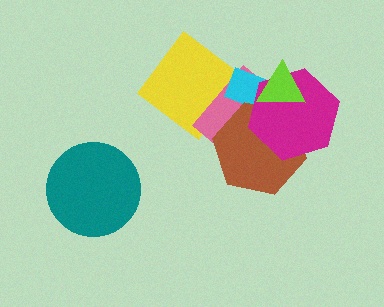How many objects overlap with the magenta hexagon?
4 objects overlap with the magenta hexagon.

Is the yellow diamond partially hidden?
Yes, it is partially covered by another shape.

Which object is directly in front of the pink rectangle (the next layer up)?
The cyan rectangle is directly in front of the pink rectangle.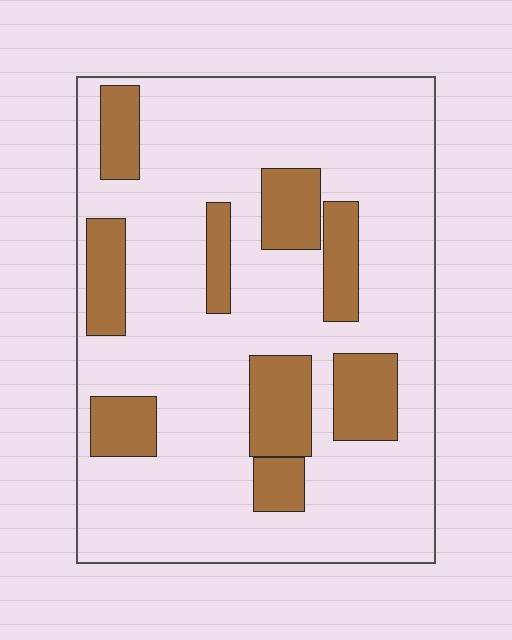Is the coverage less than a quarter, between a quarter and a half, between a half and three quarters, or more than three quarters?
Less than a quarter.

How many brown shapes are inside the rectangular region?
9.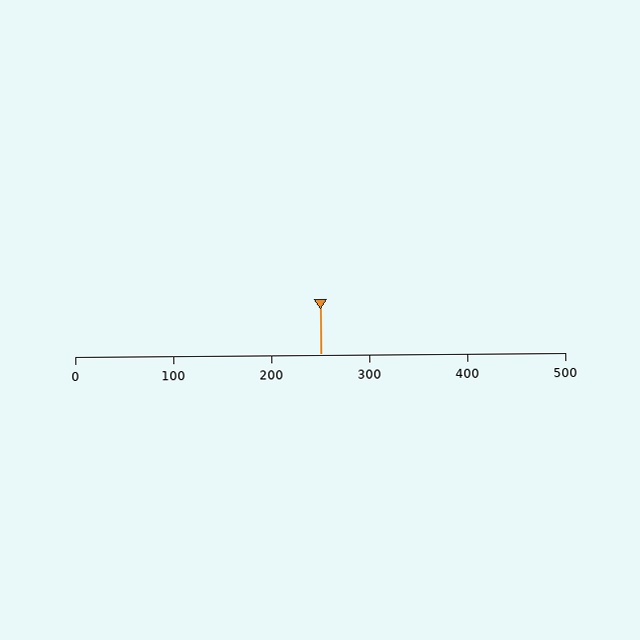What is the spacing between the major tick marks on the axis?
The major ticks are spaced 100 apart.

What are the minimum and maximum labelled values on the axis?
The axis runs from 0 to 500.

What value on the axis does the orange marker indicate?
The marker indicates approximately 250.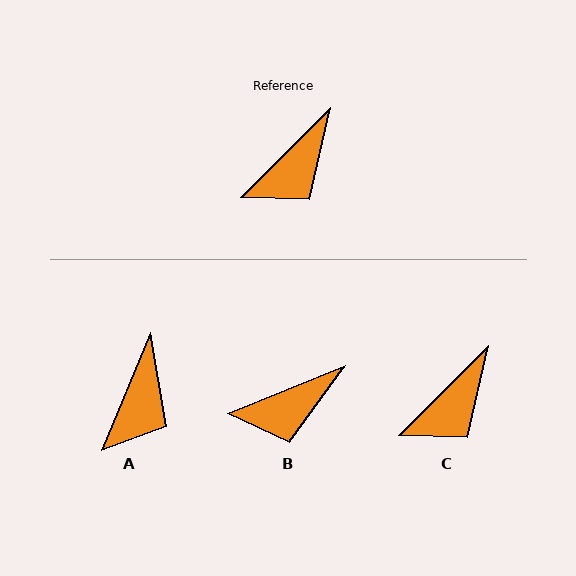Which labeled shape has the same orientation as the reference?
C.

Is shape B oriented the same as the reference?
No, it is off by about 23 degrees.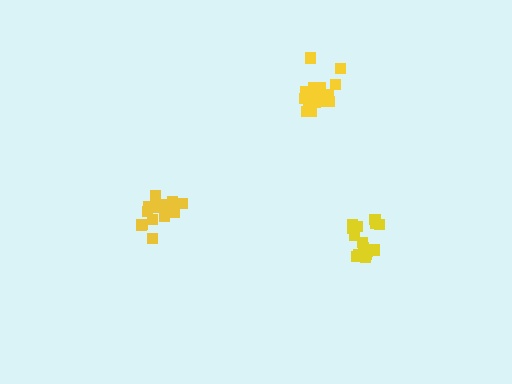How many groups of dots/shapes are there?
There are 3 groups.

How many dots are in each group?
Group 1: 15 dots, Group 2: 17 dots, Group 3: 16 dots (48 total).